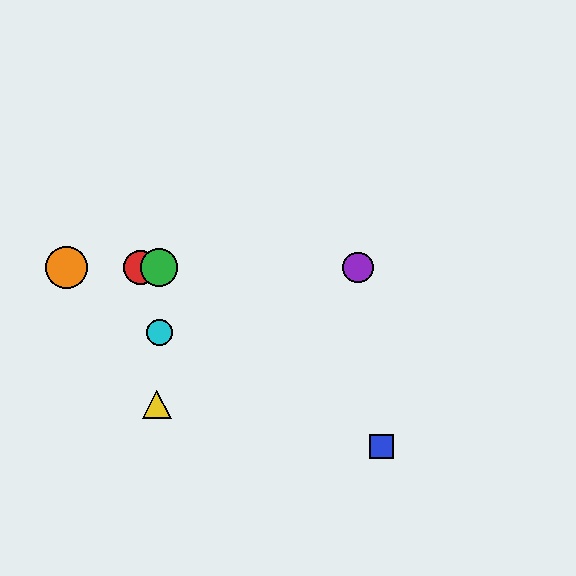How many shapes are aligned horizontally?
4 shapes (the red circle, the green circle, the purple circle, the orange circle) are aligned horizontally.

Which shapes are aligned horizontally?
The red circle, the green circle, the purple circle, the orange circle are aligned horizontally.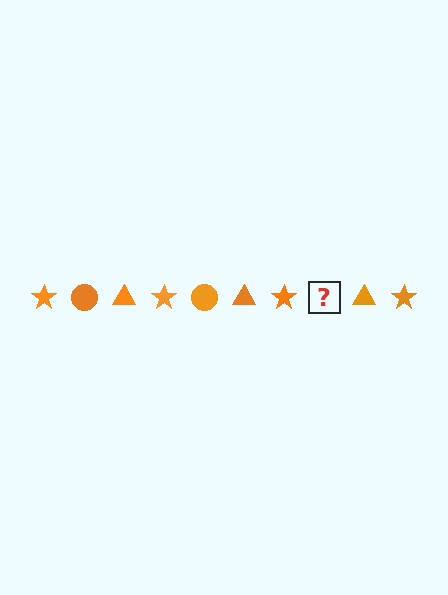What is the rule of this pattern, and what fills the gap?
The rule is that the pattern cycles through star, circle, triangle shapes in orange. The gap should be filled with an orange circle.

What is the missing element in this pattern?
The missing element is an orange circle.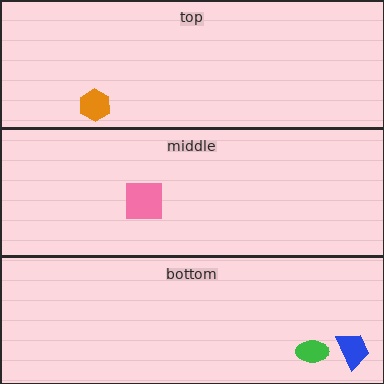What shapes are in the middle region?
The pink square.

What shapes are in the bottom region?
The blue trapezoid, the green ellipse.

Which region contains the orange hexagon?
The top region.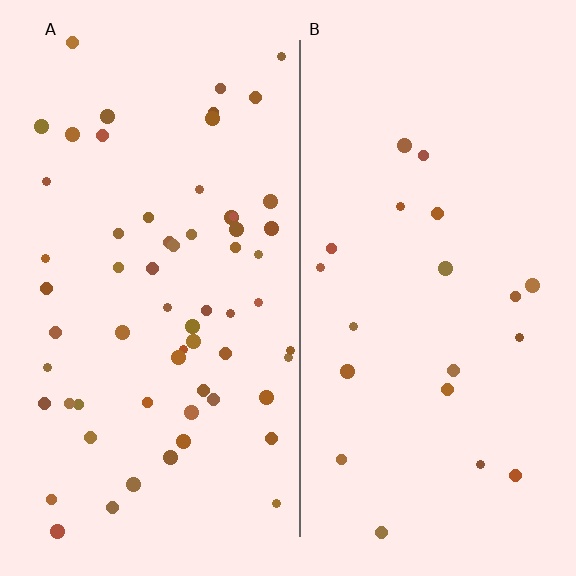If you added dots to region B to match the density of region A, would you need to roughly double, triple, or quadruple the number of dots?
Approximately triple.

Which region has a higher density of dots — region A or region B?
A (the left).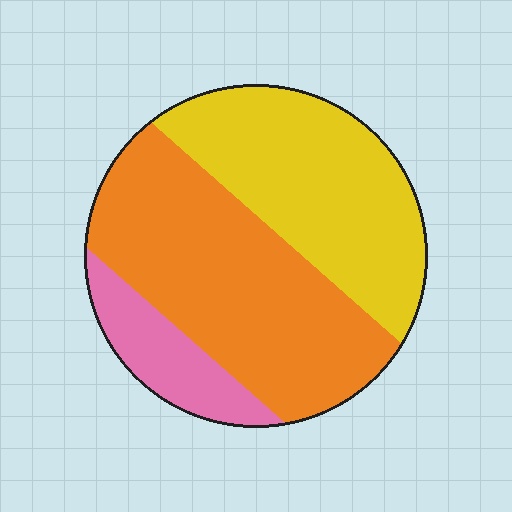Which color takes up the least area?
Pink, at roughly 15%.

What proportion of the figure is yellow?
Yellow covers around 40% of the figure.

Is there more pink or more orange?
Orange.